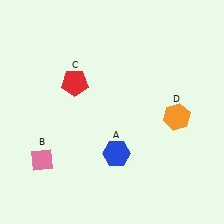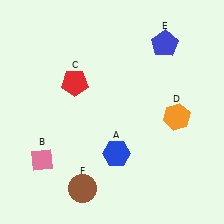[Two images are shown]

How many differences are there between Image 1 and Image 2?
There are 2 differences between the two images.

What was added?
A blue pentagon (E), a brown circle (F) were added in Image 2.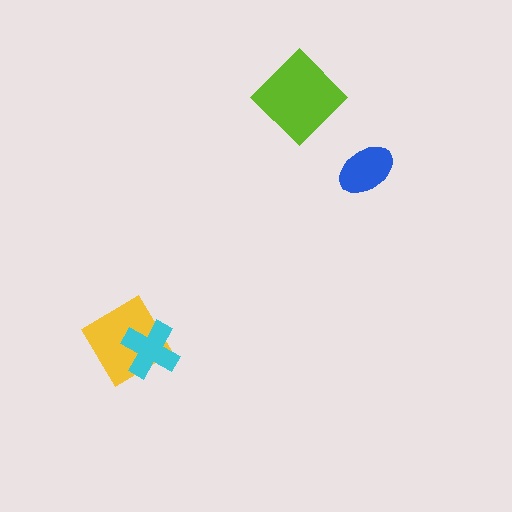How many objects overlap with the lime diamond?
0 objects overlap with the lime diamond.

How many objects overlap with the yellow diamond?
1 object overlaps with the yellow diamond.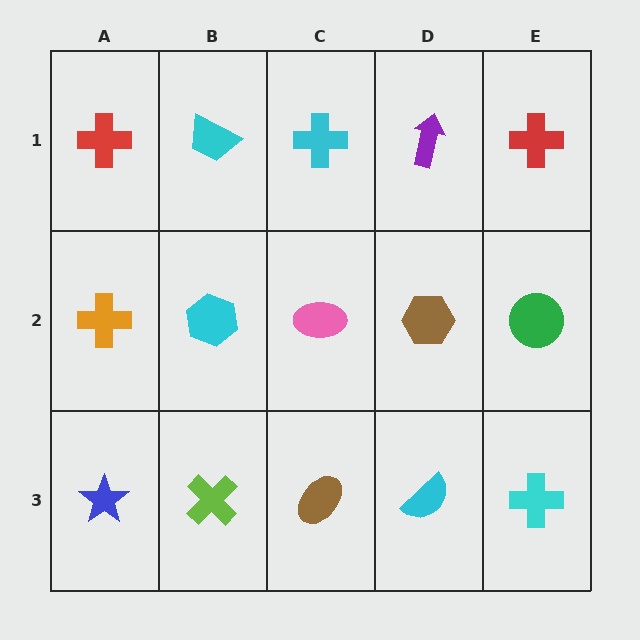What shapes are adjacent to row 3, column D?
A brown hexagon (row 2, column D), a brown ellipse (row 3, column C), a cyan cross (row 3, column E).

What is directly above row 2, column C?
A cyan cross.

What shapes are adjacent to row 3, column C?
A pink ellipse (row 2, column C), a lime cross (row 3, column B), a cyan semicircle (row 3, column D).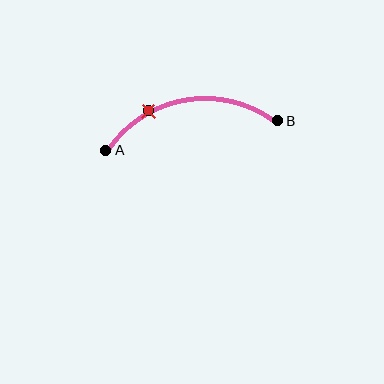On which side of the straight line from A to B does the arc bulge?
The arc bulges above the straight line connecting A and B.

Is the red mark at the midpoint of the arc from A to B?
No. The red mark lies on the arc but is closer to endpoint A. The arc midpoint would be at the point on the curve equidistant along the arc from both A and B.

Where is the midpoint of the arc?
The arc midpoint is the point on the curve farthest from the straight line joining A and B. It sits above that line.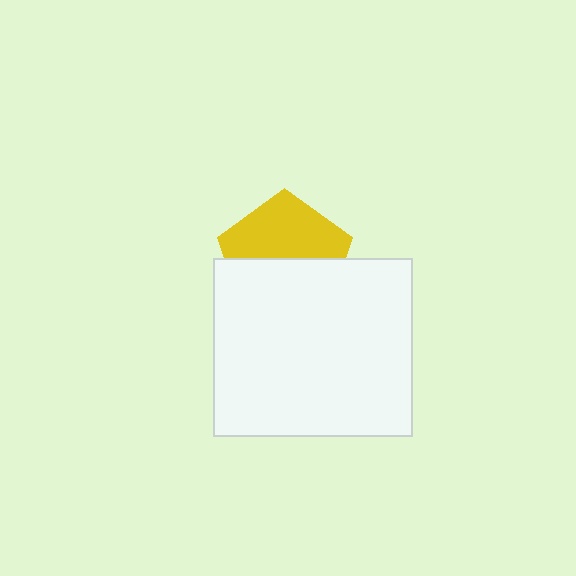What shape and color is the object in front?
The object in front is a white rectangle.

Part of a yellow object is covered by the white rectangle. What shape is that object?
It is a pentagon.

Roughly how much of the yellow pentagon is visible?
About half of it is visible (roughly 49%).